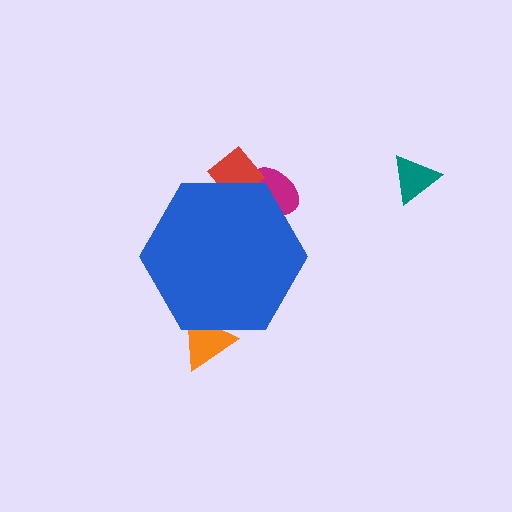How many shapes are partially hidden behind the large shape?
3 shapes are partially hidden.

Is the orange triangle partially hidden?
Yes, the orange triangle is partially hidden behind the blue hexagon.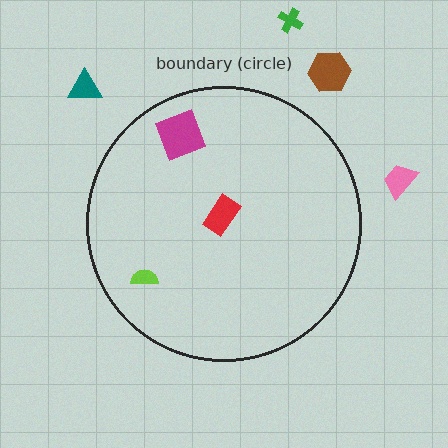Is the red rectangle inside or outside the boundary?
Inside.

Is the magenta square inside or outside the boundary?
Inside.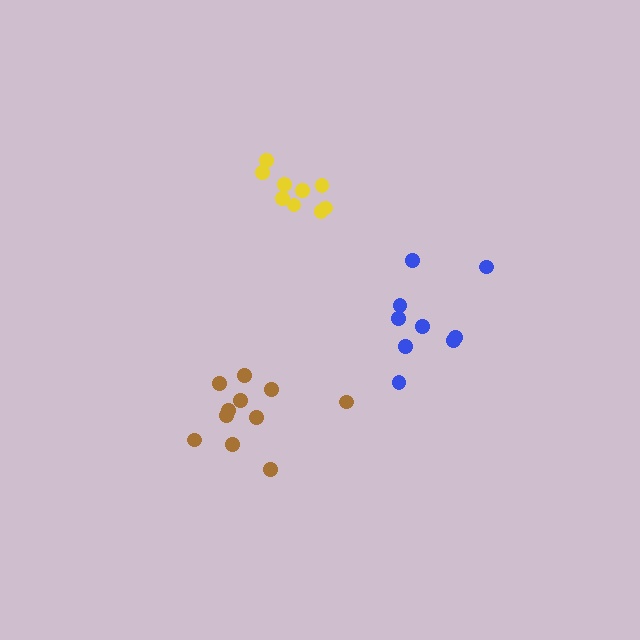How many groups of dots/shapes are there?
There are 3 groups.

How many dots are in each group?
Group 1: 11 dots, Group 2: 9 dots, Group 3: 9 dots (29 total).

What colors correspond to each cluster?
The clusters are colored: brown, yellow, blue.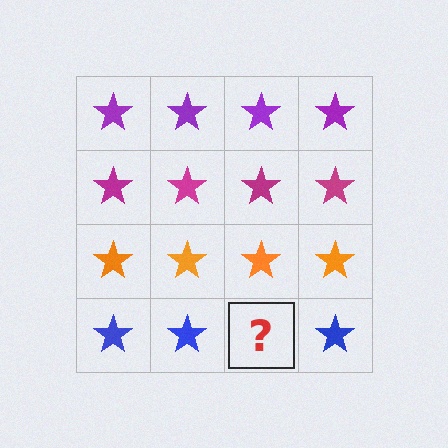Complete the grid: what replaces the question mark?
The question mark should be replaced with a blue star.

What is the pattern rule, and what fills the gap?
The rule is that each row has a consistent color. The gap should be filled with a blue star.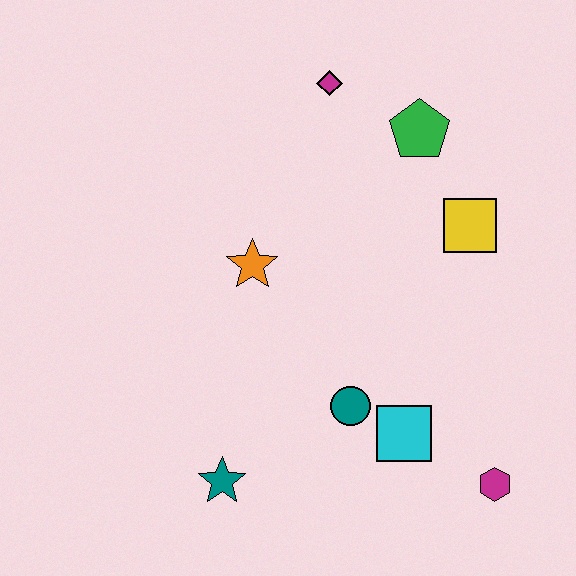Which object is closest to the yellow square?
The green pentagon is closest to the yellow square.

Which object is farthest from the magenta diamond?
The magenta hexagon is farthest from the magenta diamond.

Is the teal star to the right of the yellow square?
No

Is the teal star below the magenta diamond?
Yes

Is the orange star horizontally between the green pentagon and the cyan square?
No